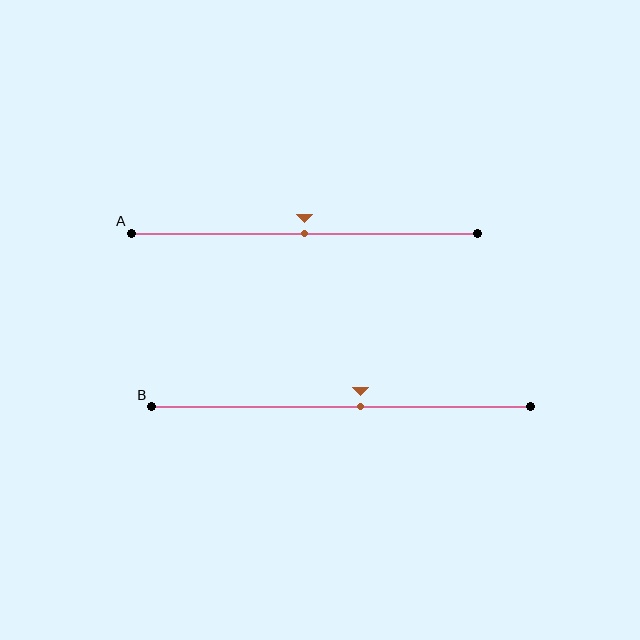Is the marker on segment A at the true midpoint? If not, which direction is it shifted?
Yes, the marker on segment A is at the true midpoint.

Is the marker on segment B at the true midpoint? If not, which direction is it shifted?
No, the marker on segment B is shifted to the right by about 5% of the segment length.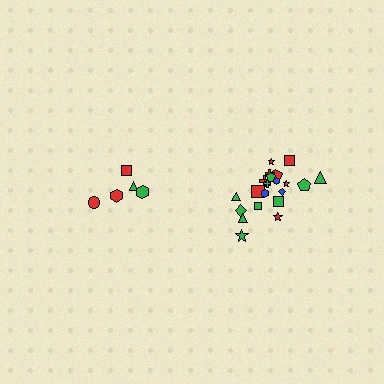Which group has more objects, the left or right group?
The right group.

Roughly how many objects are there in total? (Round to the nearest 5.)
Roughly 25 objects in total.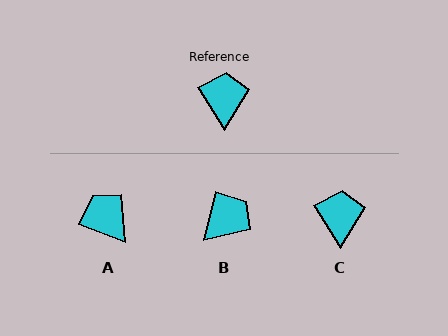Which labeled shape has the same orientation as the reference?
C.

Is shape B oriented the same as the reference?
No, it is off by about 46 degrees.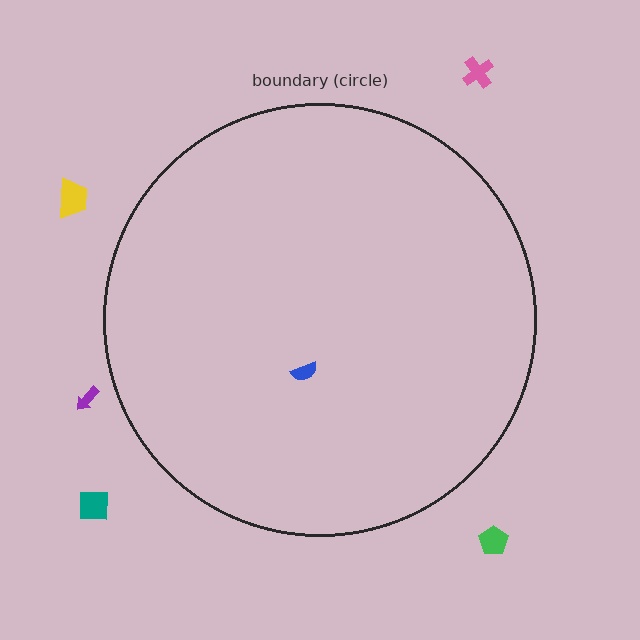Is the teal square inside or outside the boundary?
Outside.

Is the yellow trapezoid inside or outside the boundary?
Outside.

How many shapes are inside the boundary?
1 inside, 5 outside.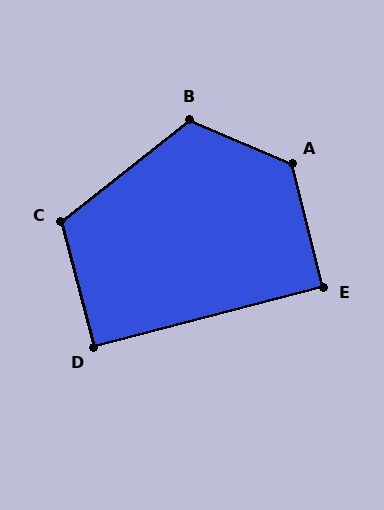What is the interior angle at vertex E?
Approximately 90 degrees (approximately right).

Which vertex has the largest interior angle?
A, at approximately 127 degrees.